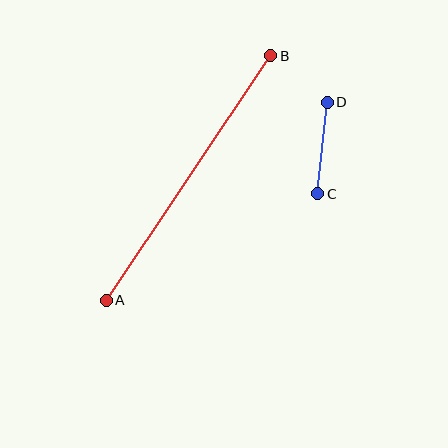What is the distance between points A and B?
The distance is approximately 294 pixels.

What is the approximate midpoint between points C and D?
The midpoint is at approximately (323, 148) pixels.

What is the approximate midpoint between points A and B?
The midpoint is at approximately (188, 178) pixels.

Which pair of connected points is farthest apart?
Points A and B are farthest apart.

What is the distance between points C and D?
The distance is approximately 92 pixels.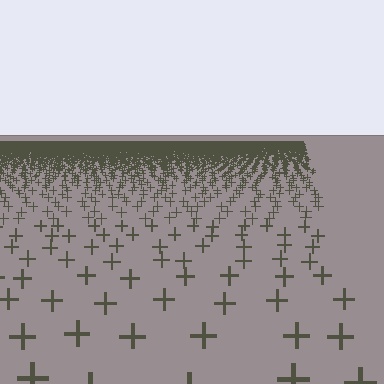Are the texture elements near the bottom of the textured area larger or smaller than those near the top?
Larger. Near the bottom, elements are closer to the viewer and appear at a bigger on-screen size.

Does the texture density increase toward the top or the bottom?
Density increases toward the top.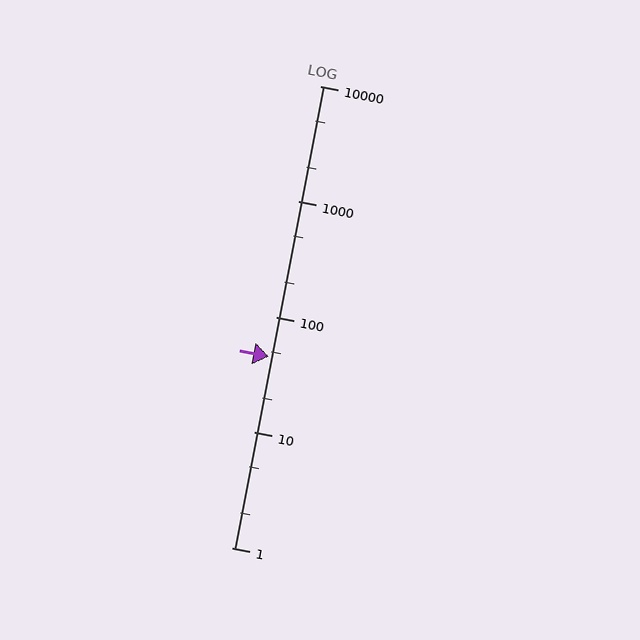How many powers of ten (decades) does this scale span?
The scale spans 4 decades, from 1 to 10000.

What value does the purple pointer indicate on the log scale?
The pointer indicates approximately 45.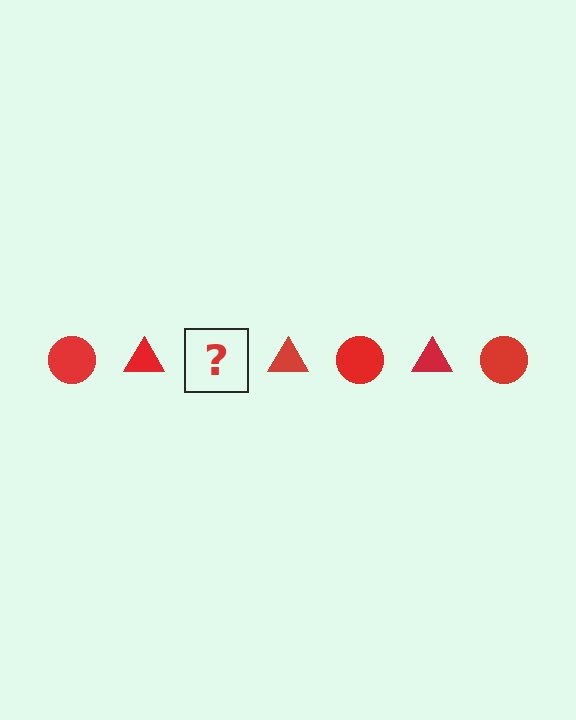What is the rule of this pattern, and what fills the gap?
The rule is that the pattern cycles through circle, triangle shapes in red. The gap should be filled with a red circle.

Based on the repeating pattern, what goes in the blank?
The blank should be a red circle.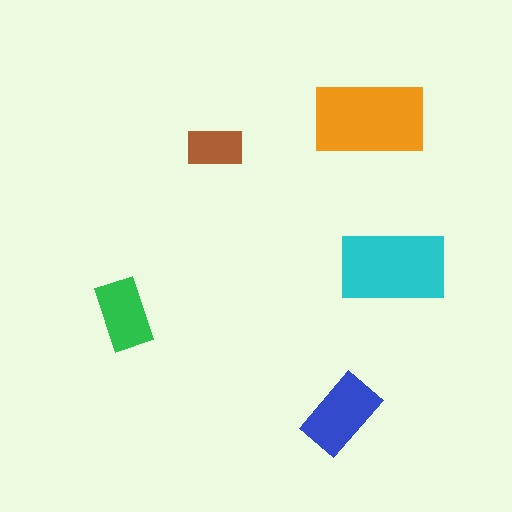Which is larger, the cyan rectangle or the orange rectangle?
The orange one.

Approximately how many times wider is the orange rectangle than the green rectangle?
About 1.5 times wider.